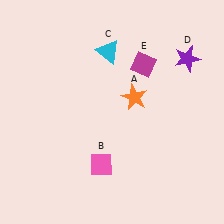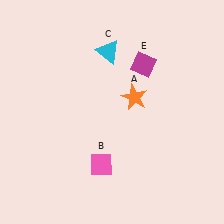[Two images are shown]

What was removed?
The purple star (D) was removed in Image 2.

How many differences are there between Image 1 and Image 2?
There is 1 difference between the two images.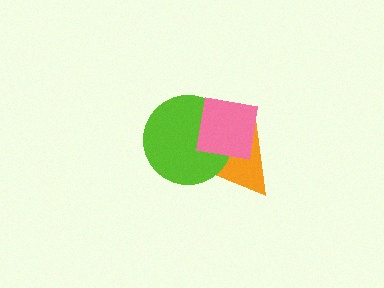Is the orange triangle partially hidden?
Yes, it is partially covered by another shape.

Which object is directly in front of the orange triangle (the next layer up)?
The lime circle is directly in front of the orange triangle.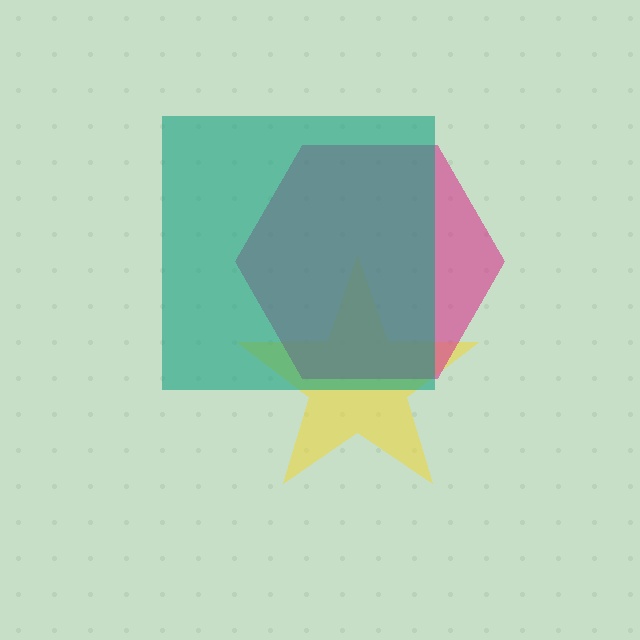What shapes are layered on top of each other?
The layered shapes are: a yellow star, a magenta hexagon, a teal square.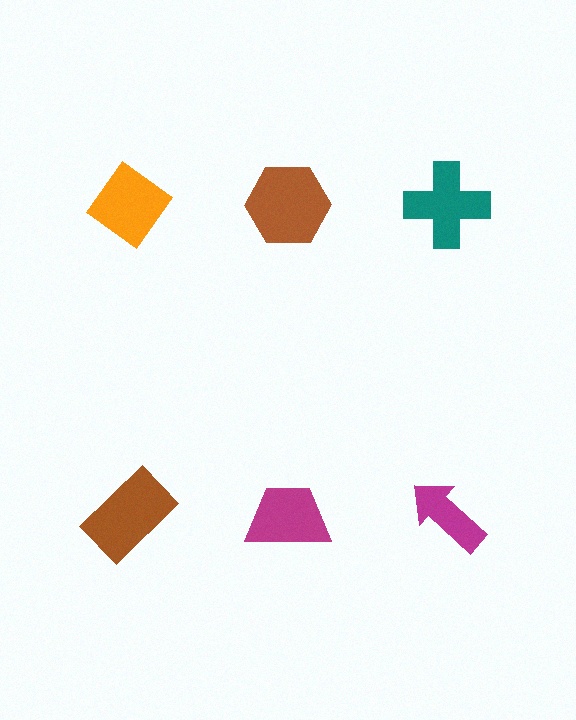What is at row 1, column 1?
An orange diamond.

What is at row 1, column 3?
A teal cross.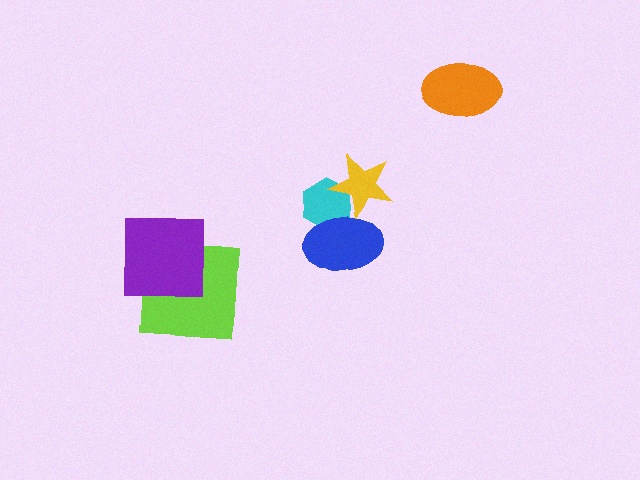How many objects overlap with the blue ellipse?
2 objects overlap with the blue ellipse.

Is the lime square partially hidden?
Yes, it is partially covered by another shape.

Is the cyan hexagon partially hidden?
Yes, it is partially covered by another shape.